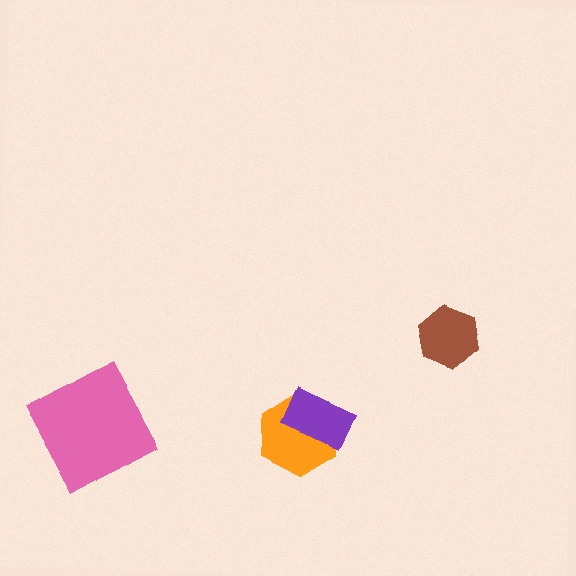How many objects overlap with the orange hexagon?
1 object overlaps with the orange hexagon.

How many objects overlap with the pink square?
0 objects overlap with the pink square.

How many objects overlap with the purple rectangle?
1 object overlaps with the purple rectangle.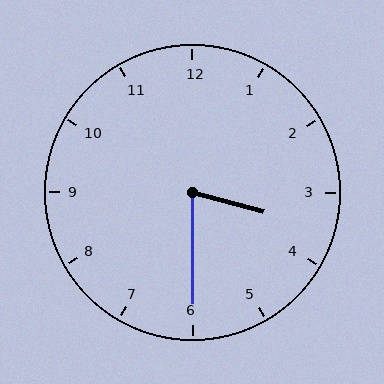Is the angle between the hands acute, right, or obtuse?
It is acute.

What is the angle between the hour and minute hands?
Approximately 75 degrees.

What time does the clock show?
3:30.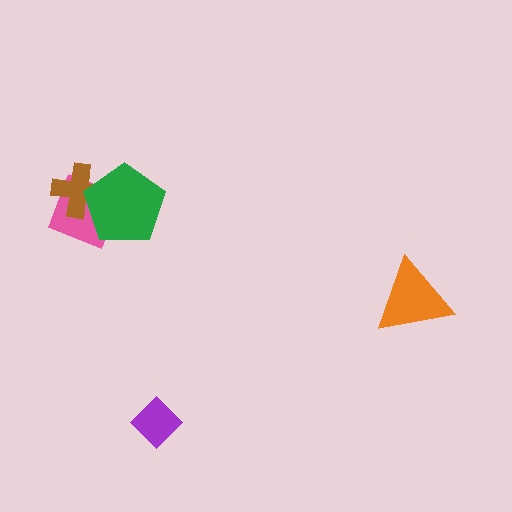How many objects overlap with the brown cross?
2 objects overlap with the brown cross.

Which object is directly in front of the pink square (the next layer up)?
The brown cross is directly in front of the pink square.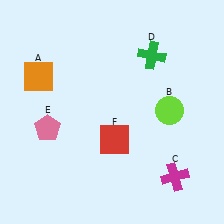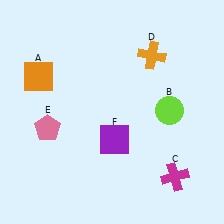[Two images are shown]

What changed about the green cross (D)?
In Image 1, D is green. In Image 2, it changed to orange.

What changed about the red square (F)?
In Image 1, F is red. In Image 2, it changed to purple.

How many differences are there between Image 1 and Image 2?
There are 2 differences between the two images.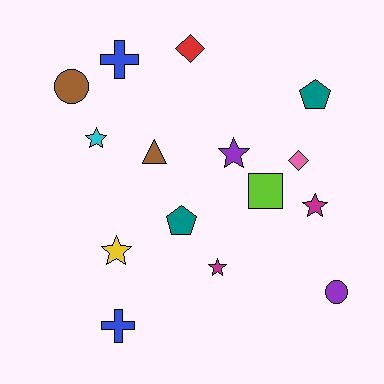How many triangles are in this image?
There is 1 triangle.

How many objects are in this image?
There are 15 objects.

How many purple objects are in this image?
There are 2 purple objects.